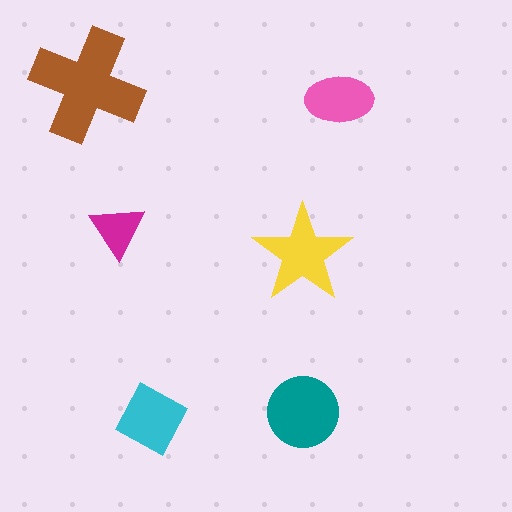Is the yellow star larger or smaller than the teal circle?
Smaller.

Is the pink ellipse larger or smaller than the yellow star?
Smaller.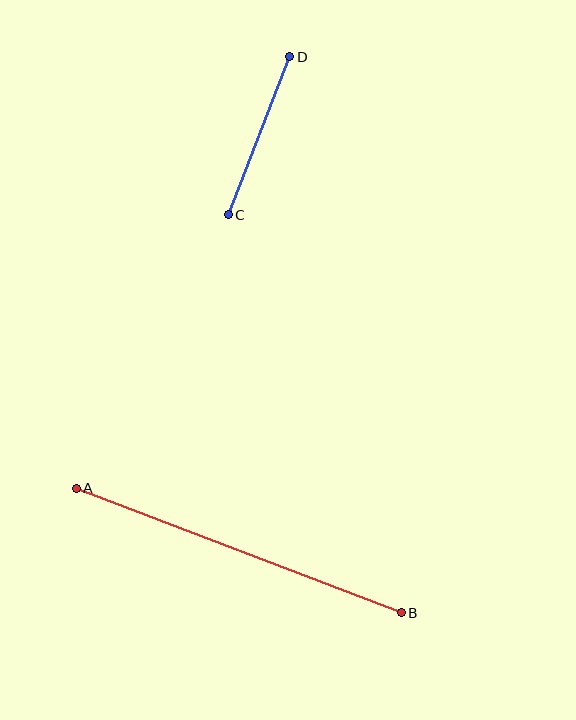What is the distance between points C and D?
The distance is approximately 169 pixels.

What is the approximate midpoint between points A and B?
The midpoint is at approximately (239, 550) pixels.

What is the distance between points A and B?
The distance is approximately 348 pixels.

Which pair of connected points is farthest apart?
Points A and B are farthest apart.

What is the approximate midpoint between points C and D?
The midpoint is at approximately (259, 136) pixels.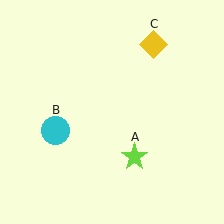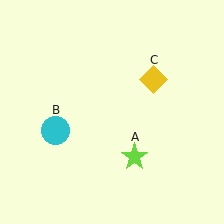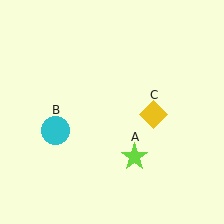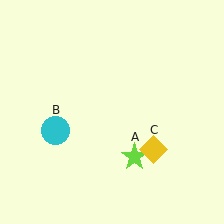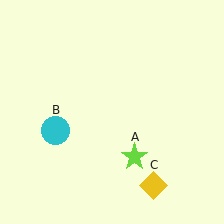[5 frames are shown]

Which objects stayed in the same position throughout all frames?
Lime star (object A) and cyan circle (object B) remained stationary.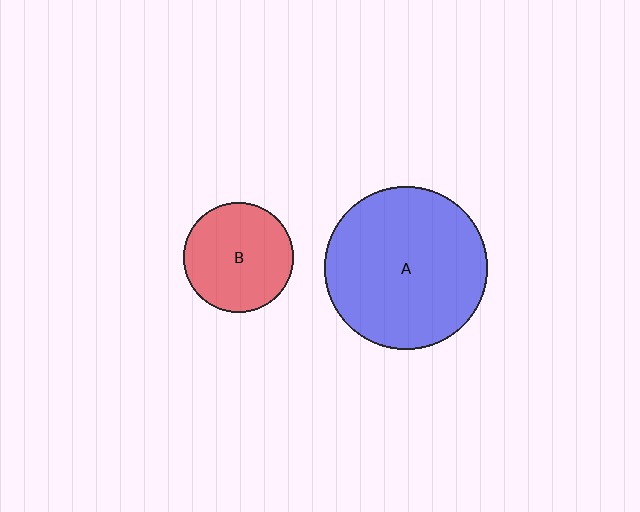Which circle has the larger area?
Circle A (blue).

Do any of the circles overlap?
No, none of the circles overlap.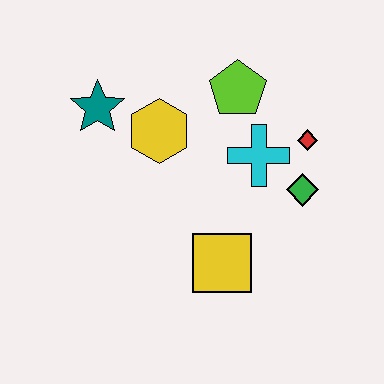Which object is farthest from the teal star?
The green diamond is farthest from the teal star.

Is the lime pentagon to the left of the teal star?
No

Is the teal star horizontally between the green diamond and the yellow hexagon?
No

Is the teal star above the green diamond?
Yes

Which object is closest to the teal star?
The yellow hexagon is closest to the teal star.